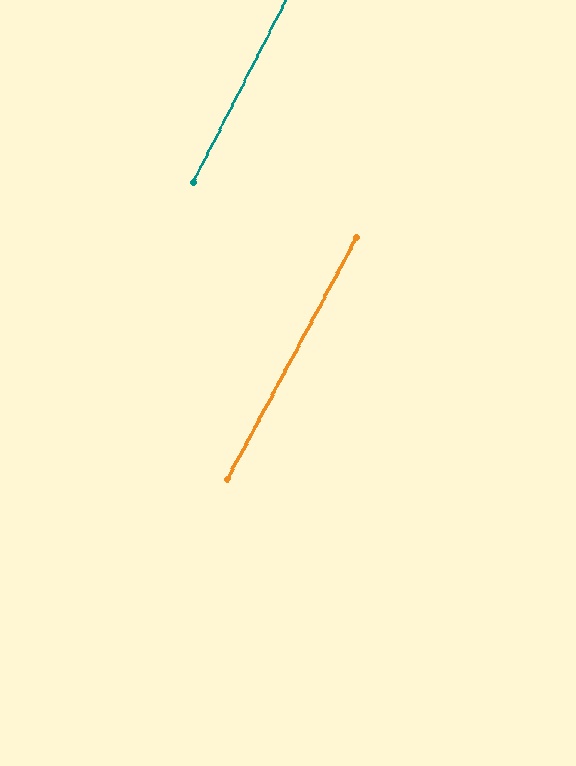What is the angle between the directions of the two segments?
Approximately 1 degree.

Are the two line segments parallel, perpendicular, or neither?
Parallel — their directions differ by only 1.4°.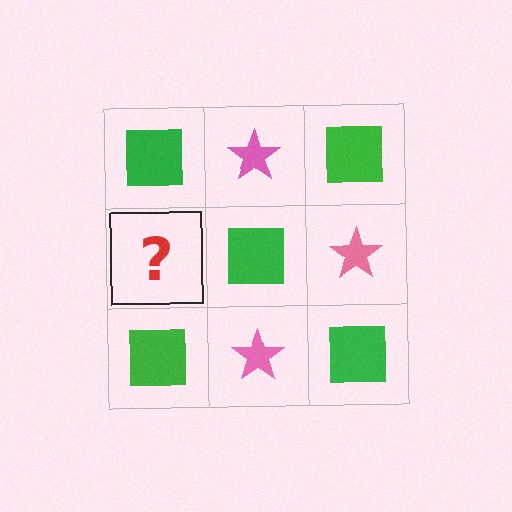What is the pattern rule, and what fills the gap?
The rule is that it alternates green square and pink star in a checkerboard pattern. The gap should be filled with a pink star.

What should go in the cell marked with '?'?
The missing cell should contain a pink star.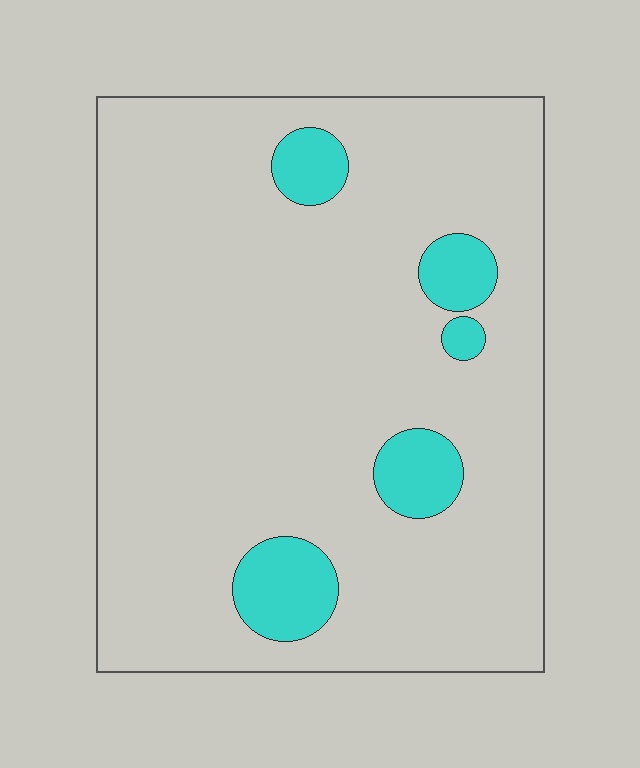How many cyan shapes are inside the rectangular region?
5.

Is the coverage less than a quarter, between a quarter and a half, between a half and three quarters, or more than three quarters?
Less than a quarter.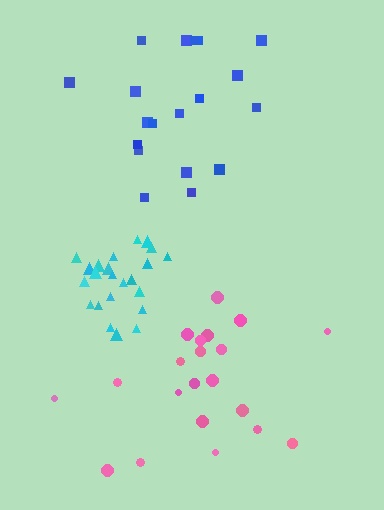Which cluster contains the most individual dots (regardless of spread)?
Cyan (24).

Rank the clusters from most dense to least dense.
cyan, blue, pink.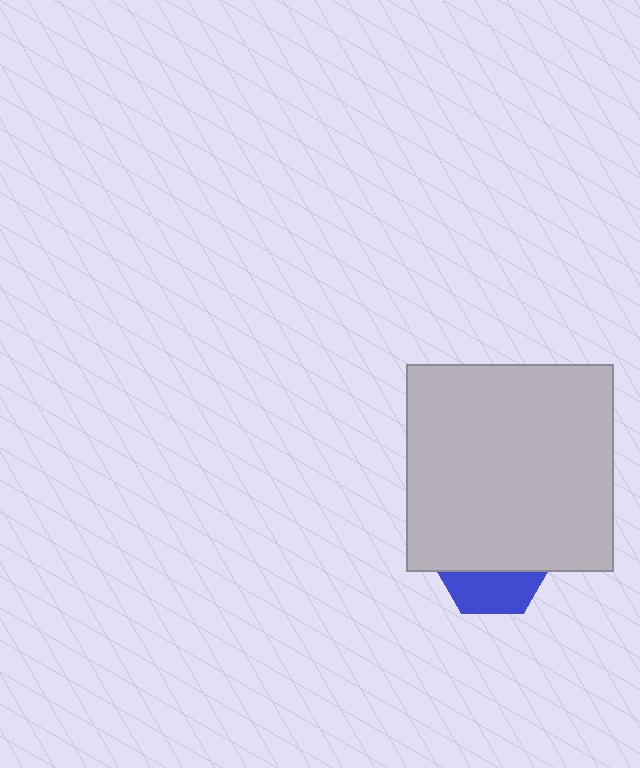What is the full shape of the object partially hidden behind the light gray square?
The partially hidden object is a blue hexagon.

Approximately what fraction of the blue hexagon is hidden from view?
Roughly 64% of the blue hexagon is hidden behind the light gray square.